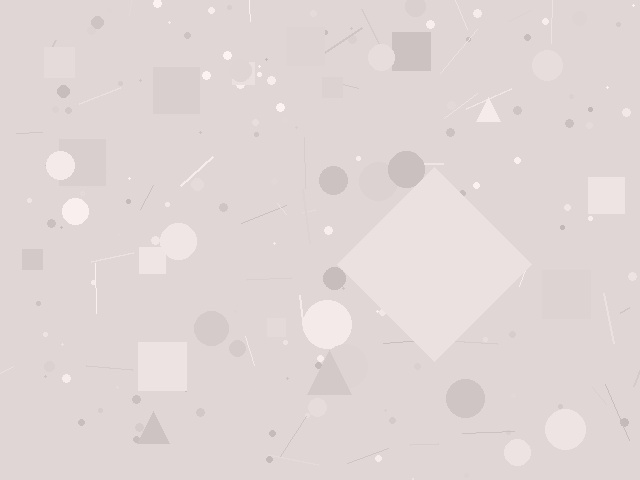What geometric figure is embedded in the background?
A diamond is embedded in the background.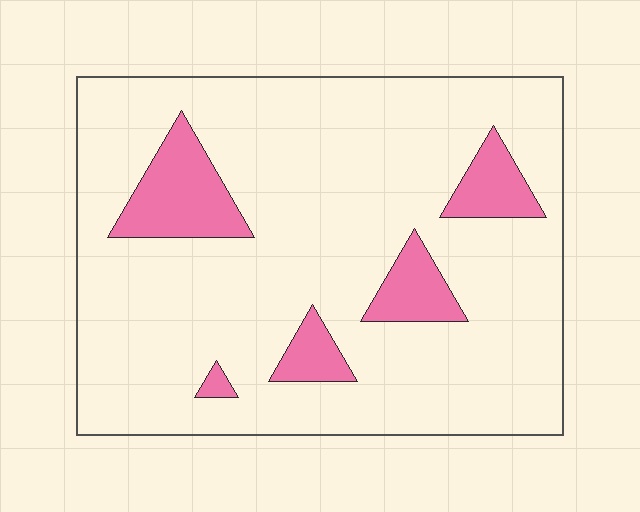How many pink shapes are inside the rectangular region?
5.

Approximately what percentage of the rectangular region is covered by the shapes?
Approximately 15%.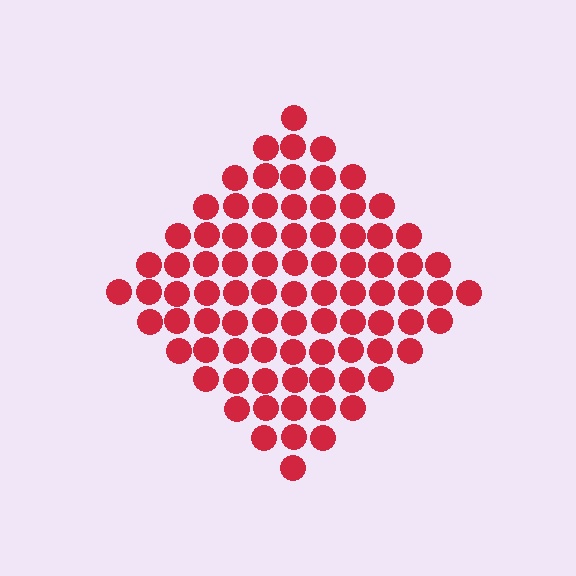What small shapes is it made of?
It is made of small circles.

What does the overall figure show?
The overall figure shows a diamond.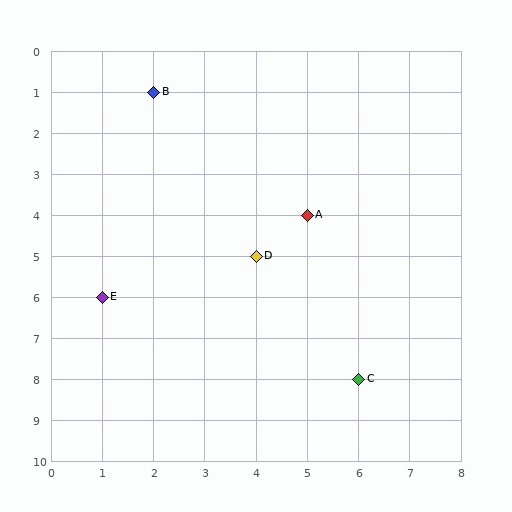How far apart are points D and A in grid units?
Points D and A are 1 column and 1 row apart (about 1.4 grid units diagonally).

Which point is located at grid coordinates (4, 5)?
Point D is at (4, 5).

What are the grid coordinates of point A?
Point A is at grid coordinates (5, 4).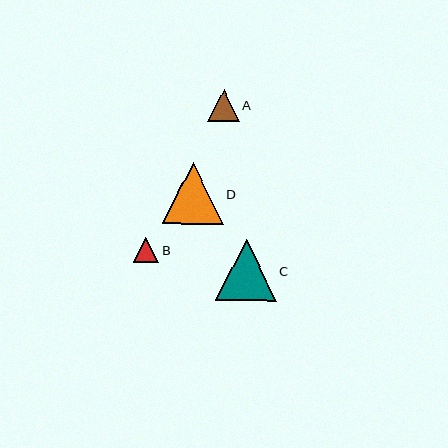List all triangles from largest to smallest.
From largest to smallest: D, C, A, B.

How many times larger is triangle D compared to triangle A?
Triangle D is approximately 1.9 times the size of triangle A.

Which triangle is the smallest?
Triangle B is the smallest with a size of approximately 26 pixels.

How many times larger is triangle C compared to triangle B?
Triangle C is approximately 2.4 times the size of triangle B.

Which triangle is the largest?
Triangle D is the largest with a size of approximately 61 pixels.